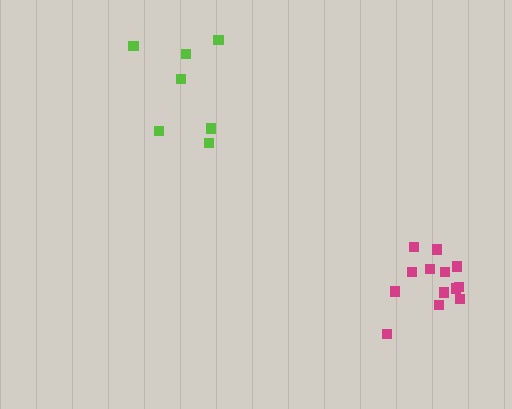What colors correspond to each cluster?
The clusters are colored: lime, magenta.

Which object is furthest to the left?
The lime cluster is leftmost.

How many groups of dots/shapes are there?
There are 2 groups.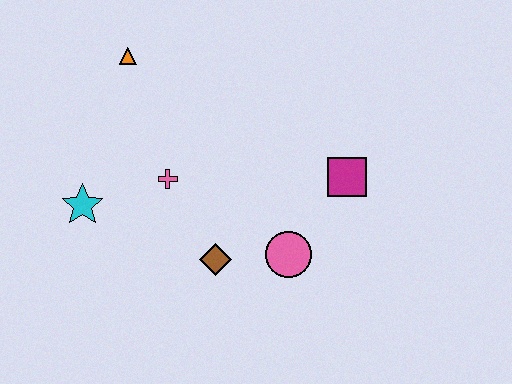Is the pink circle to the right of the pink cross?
Yes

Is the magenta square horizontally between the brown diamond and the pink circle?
No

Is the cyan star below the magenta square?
Yes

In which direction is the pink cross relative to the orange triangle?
The pink cross is below the orange triangle.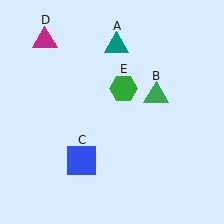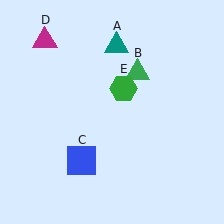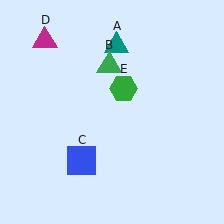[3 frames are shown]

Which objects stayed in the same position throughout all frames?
Teal triangle (object A) and blue square (object C) and magenta triangle (object D) and green hexagon (object E) remained stationary.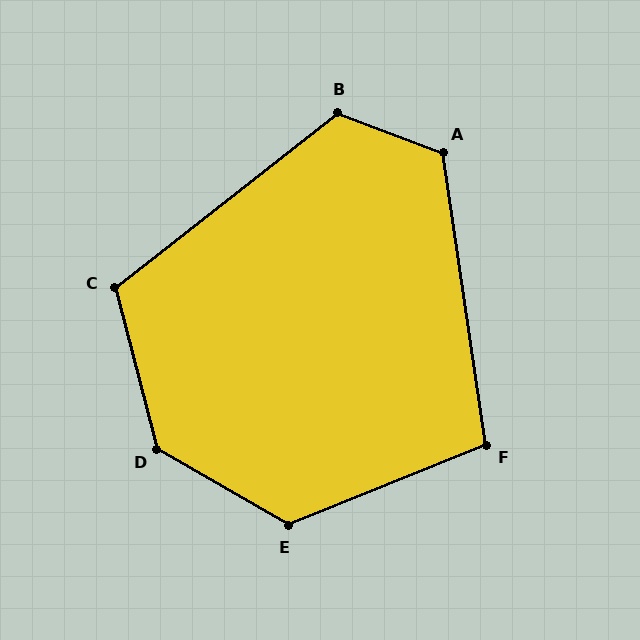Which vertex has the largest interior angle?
D, at approximately 135 degrees.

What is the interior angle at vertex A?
Approximately 119 degrees (obtuse).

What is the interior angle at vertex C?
Approximately 113 degrees (obtuse).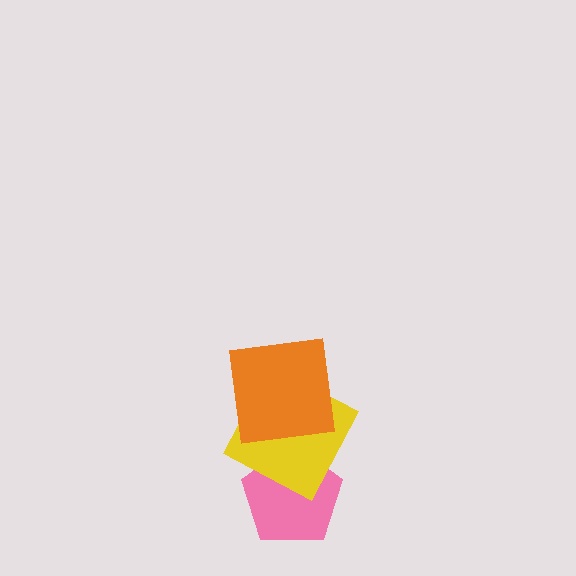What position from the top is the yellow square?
The yellow square is 2nd from the top.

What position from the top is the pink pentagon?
The pink pentagon is 3rd from the top.